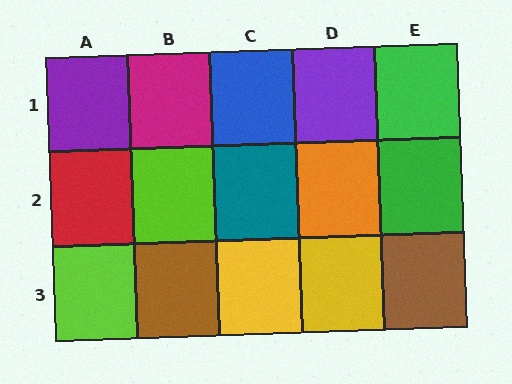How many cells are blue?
1 cell is blue.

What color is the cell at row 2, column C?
Teal.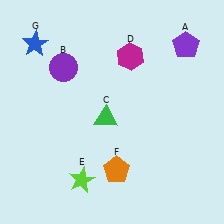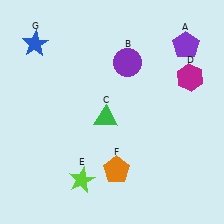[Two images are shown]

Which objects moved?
The objects that moved are: the purple circle (B), the magenta hexagon (D).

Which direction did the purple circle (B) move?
The purple circle (B) moved right.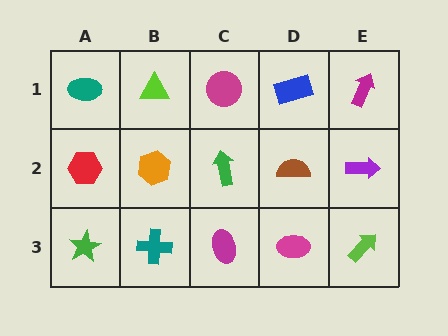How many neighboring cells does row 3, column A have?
2.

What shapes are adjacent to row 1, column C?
A green arrow (row 2, column C), a lime triangle (row 1, column B), a blue rectangle (row 1, column D).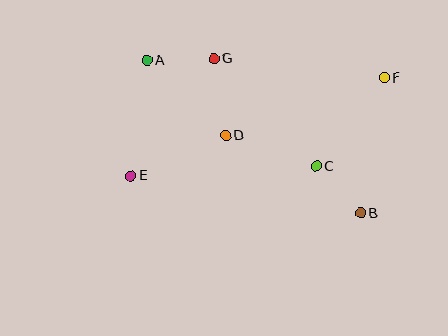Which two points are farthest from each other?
Points E and F are farthest from each other.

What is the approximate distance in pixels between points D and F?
The distance between D and F is approximately 168 pixels.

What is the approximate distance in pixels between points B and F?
The distance between B and F is approximately 137 pixels.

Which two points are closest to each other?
Points B and C are closest to each other.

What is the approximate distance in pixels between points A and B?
The distance between A and B is approximately 263 pixels.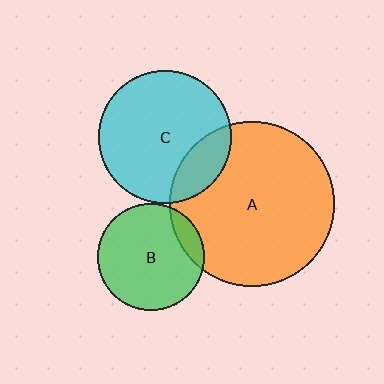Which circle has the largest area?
Circle A (orange).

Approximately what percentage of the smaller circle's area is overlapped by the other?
Approximately 20%.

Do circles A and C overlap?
Yes.